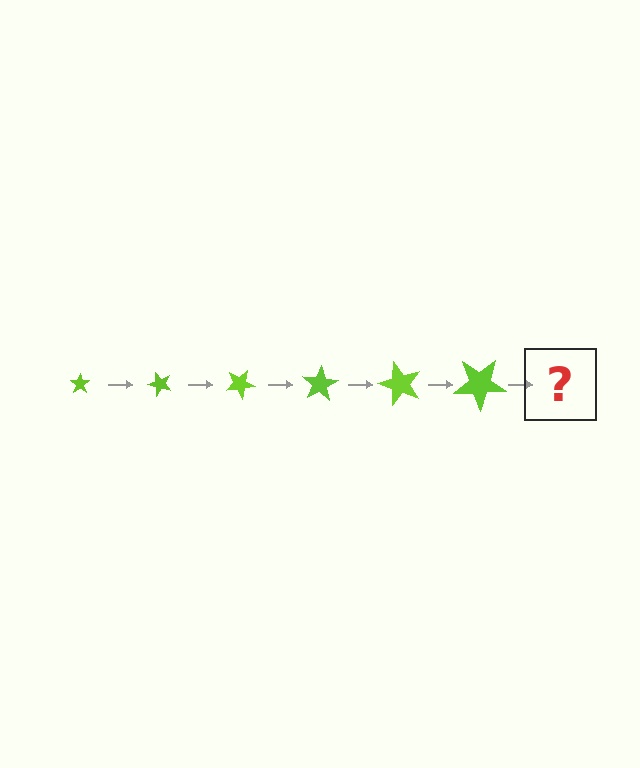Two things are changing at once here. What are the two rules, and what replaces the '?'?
The two rules are that the star grows larger each step and it rotates 50 degrees each step. The '?' should be a star, larger than the previous one and rotated 300 degrees from the start.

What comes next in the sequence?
The next element should be a star, larger than the previous one and rotated 300 degrees from the start.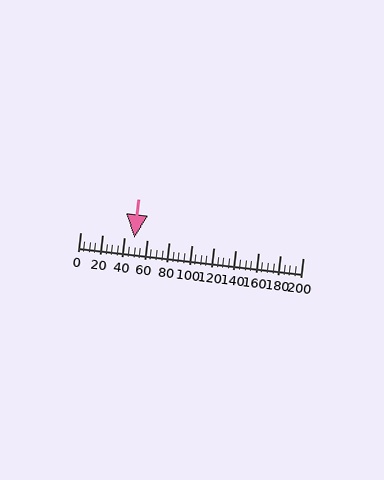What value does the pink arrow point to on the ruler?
The pink arrow points to approximately 49.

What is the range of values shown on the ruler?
The ruler shows values from 0 to 200.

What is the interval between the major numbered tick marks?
The major tick marks are spaced 20 units apart.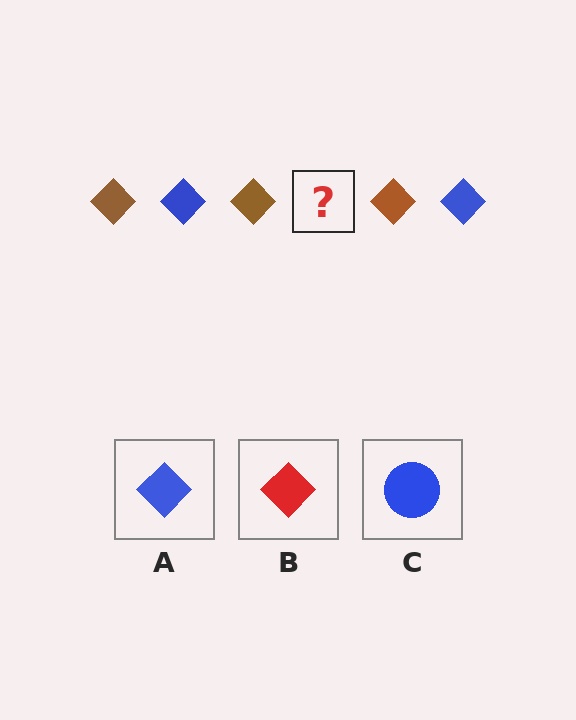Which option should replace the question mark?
Option A.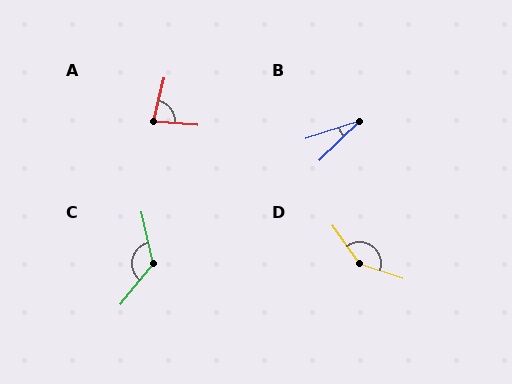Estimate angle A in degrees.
Approximately 80 degrees.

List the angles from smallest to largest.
B (26°), A (80°), C (129°), D (145°).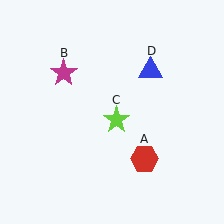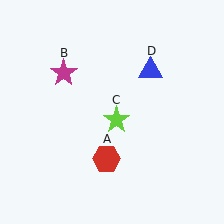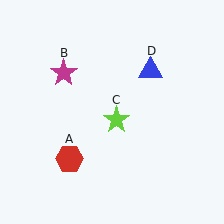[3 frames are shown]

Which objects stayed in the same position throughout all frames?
Magenta star (object B) and lime star (object C) and blue triangle (object D) remained stationary.